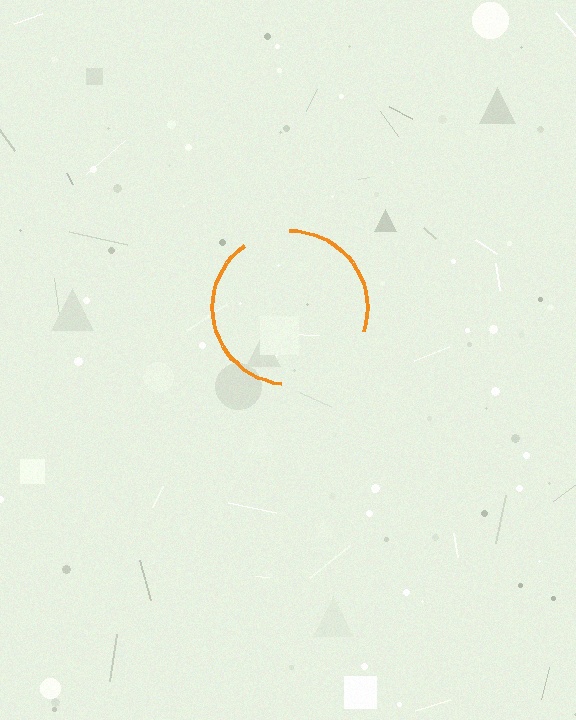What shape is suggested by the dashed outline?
The dashed outline suggests a circle.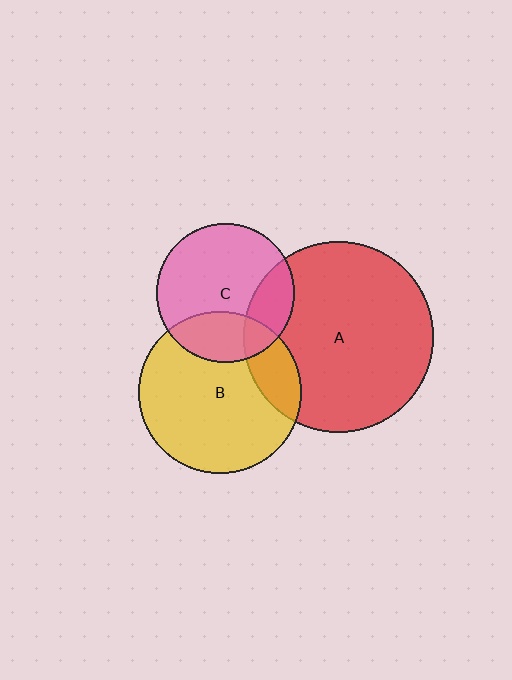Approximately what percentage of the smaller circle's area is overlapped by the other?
Approximately 20%.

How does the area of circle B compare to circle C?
Approximately 1.4 times.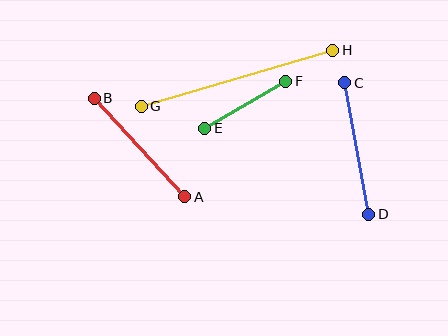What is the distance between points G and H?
The distance is approximately 199 pixels.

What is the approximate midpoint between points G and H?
The midpoint is at approximately (237, 78) pixels.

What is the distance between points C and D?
The distance is approximately 134 pixels.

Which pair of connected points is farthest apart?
Points G and H are farthest apart.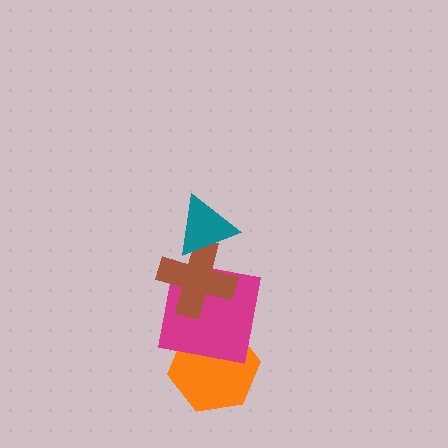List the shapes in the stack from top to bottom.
From top to bottom: the teal triangle, the brown cross, the magenta square, the orange hexagon.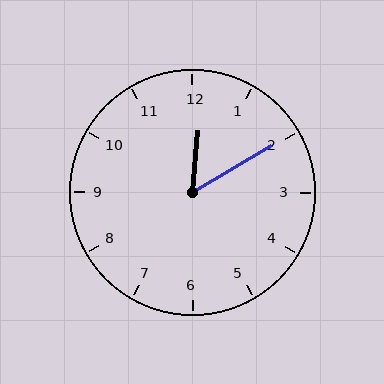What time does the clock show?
12:10.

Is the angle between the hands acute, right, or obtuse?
It is acute.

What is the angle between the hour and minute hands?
Approximately 55 degrees.